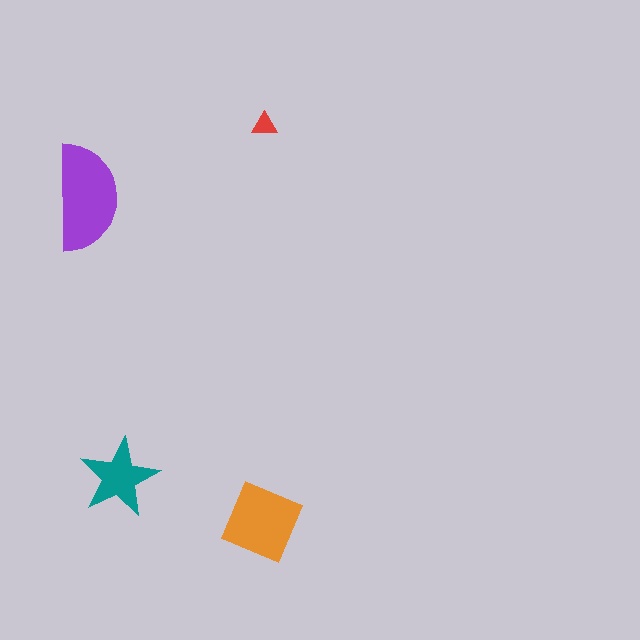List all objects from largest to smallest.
The purple semicircle, the orange diamond, the teal star, the red triangle.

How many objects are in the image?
There are 4 objects in the image.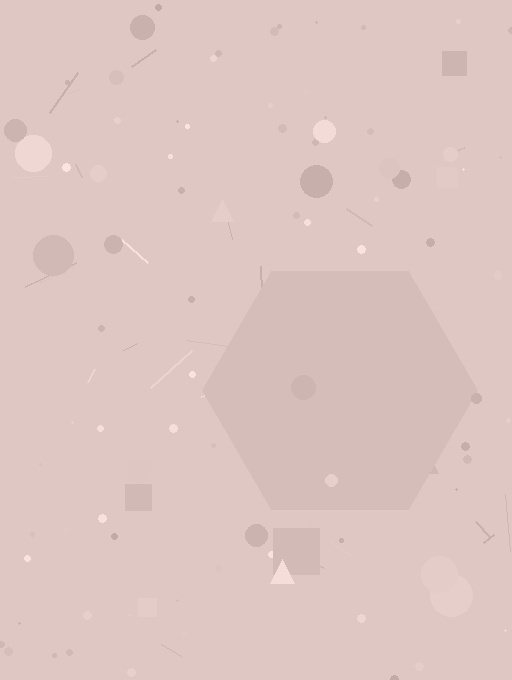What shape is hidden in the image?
A hexagon is hidden in the image.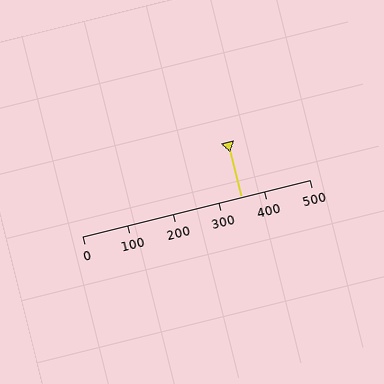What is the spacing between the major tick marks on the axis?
The major ticks are spaced 100 apart.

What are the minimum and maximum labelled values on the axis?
The axis runs from 0 to 500.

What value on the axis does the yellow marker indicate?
The marker indicates approximately 350.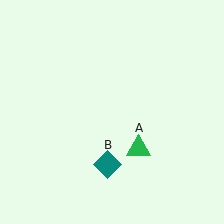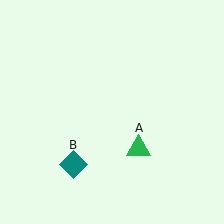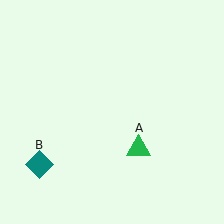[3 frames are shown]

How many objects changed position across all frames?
1 object changed position: teal diamond (object B).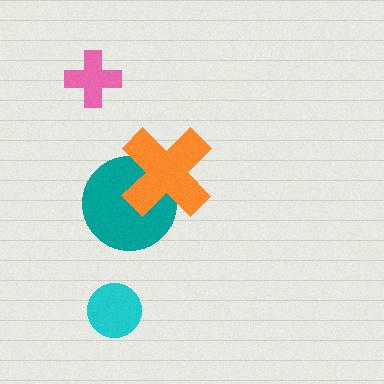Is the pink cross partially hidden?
No, no other shape covers it.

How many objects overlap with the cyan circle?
0 objects overlap with the cyan circle.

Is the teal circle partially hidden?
Yes, it is partially covered by another shape.